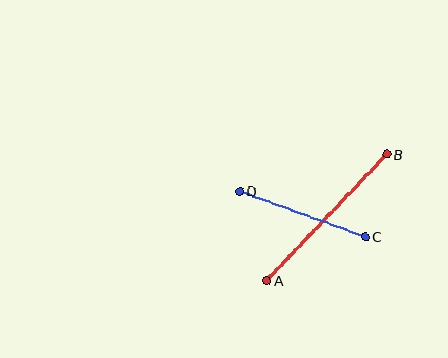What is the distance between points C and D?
The distance is approximately 134 pixels.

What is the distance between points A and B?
The distance is approximately 174 pixels.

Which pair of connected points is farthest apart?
Points A and B are farthest apart.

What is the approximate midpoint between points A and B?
The midpoint is at approximately (327, 217) pixels.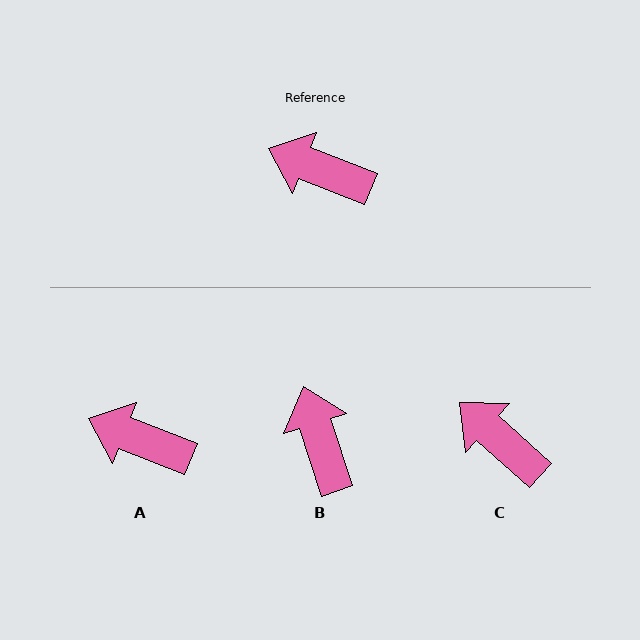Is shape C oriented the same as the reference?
No, it is off by about 20 degrees.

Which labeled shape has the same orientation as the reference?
A.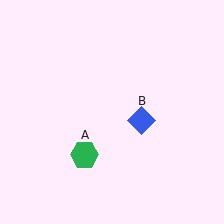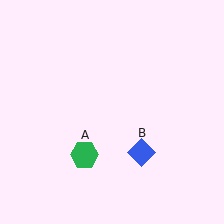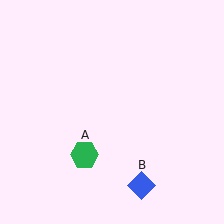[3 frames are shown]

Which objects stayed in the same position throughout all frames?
Green hexagon (object A) remained stationary.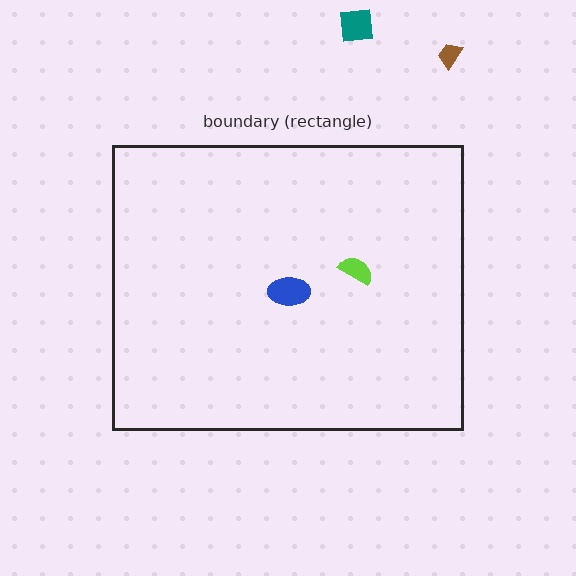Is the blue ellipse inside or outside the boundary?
Inside.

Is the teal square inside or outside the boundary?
Outside.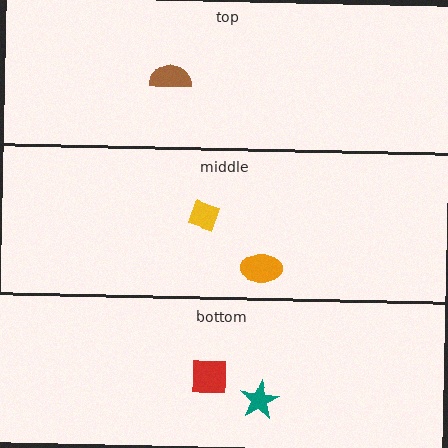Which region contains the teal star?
The bottom region.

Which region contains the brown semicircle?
The top region.